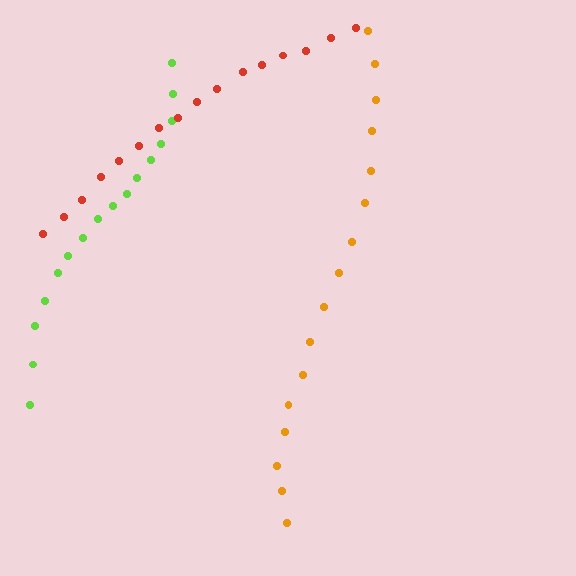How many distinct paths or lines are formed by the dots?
There are 3 distinct paths.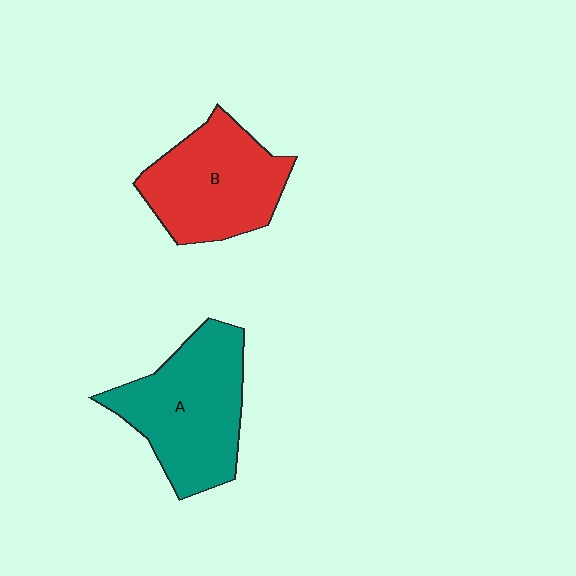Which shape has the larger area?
Shape A (teal).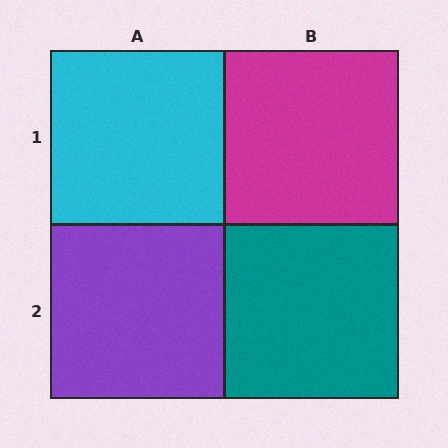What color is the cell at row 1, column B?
Magenta.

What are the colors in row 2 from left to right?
Purple, teal.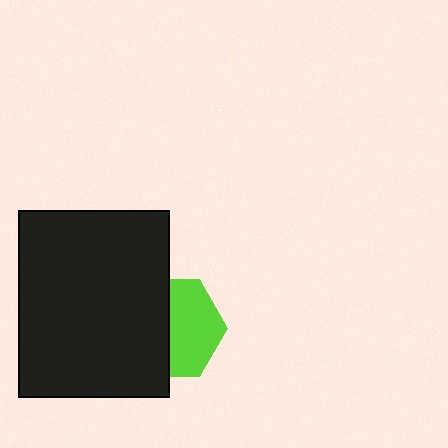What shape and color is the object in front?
The object in front is a black rectangle.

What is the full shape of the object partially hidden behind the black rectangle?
The partially hidden object is a lime hexagon.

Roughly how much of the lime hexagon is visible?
About half of it is visible (roughly 52%).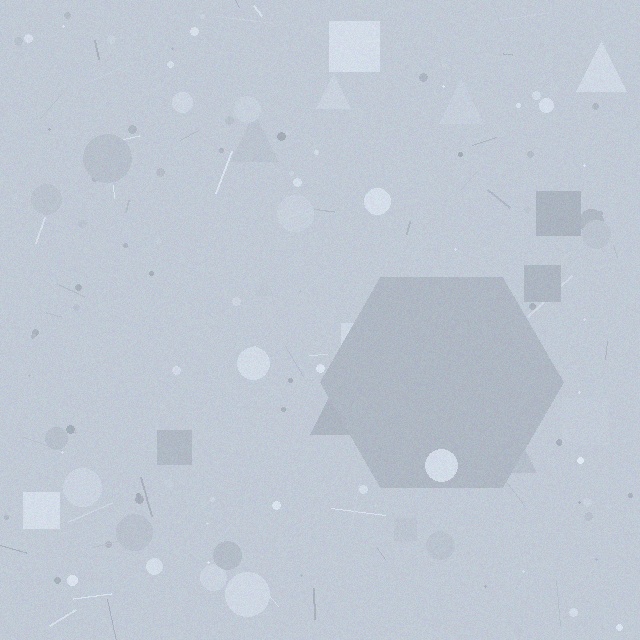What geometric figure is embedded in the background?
A hexagon is embedded in the background.